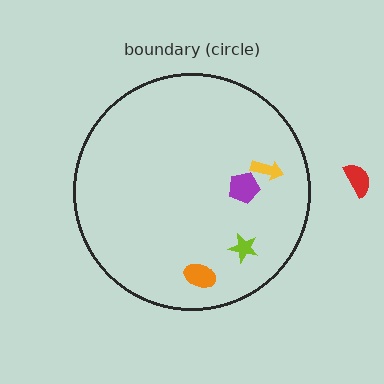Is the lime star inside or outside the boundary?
Inside.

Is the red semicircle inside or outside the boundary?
Outside.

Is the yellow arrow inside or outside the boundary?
Inside.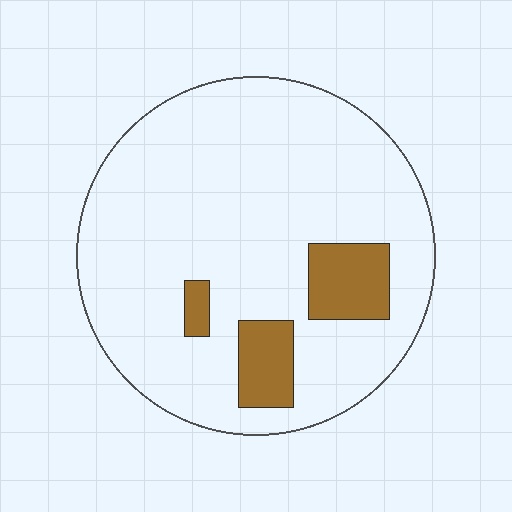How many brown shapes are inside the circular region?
3.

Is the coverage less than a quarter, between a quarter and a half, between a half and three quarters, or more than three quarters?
Less than a quarter.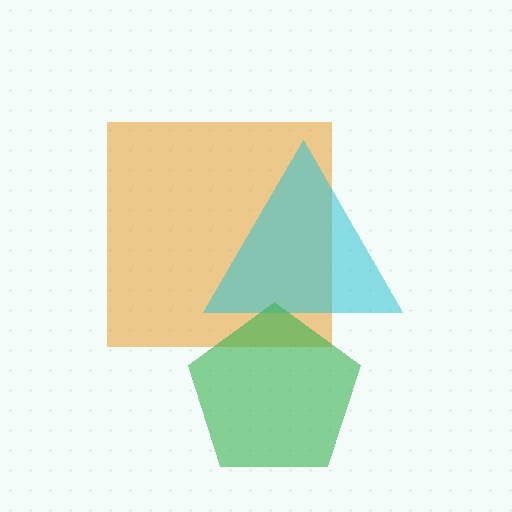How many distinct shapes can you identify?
There are 3 distinct shapes: an orange square, a cyan triangle, a green pentagon.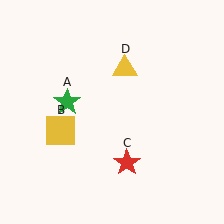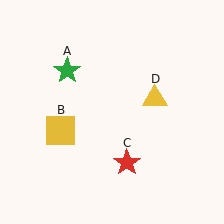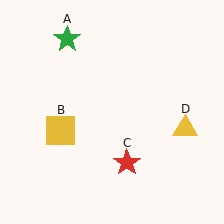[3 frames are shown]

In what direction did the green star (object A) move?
The green star (object A) moved up.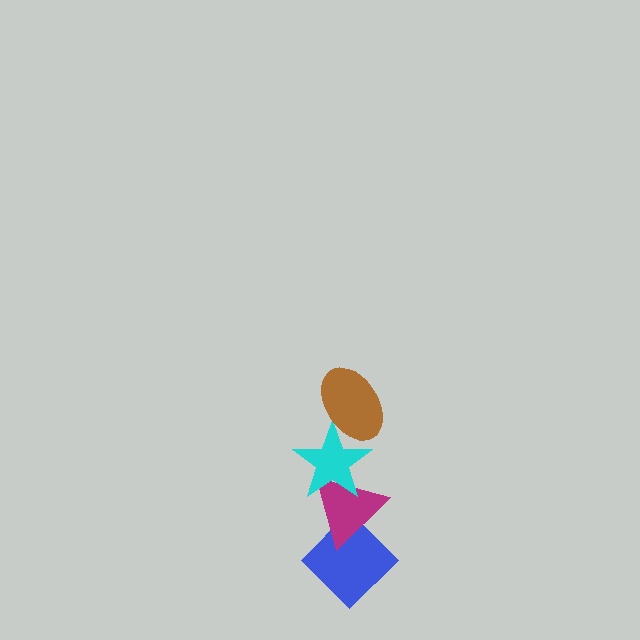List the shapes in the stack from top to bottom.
From top to bottom: the brown ellipse, the cyan star, the magenta triangle, the blue diamond.